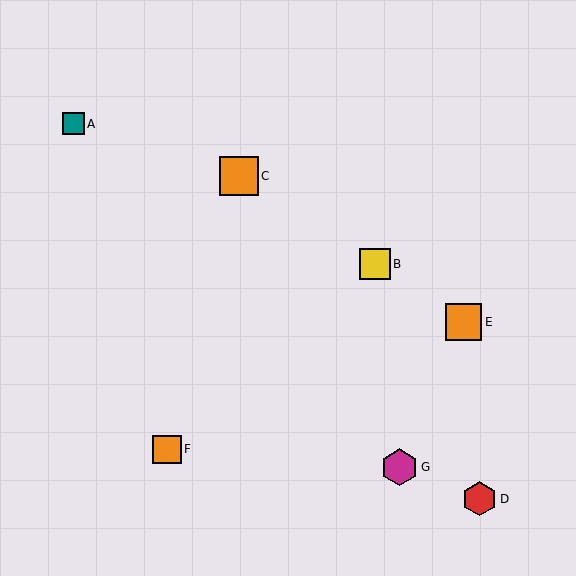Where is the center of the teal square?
The center of the teal square is at (74, 124).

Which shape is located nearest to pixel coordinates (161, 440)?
The orange square (labeled F) at (167, 450) is nearest to that location.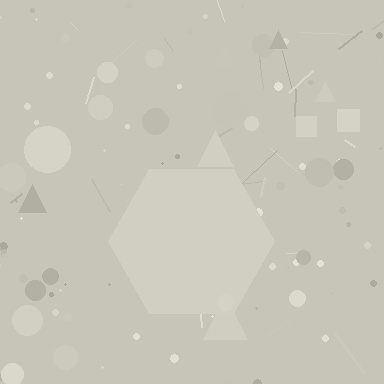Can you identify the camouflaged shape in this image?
The camouflaged shape is a hexagon.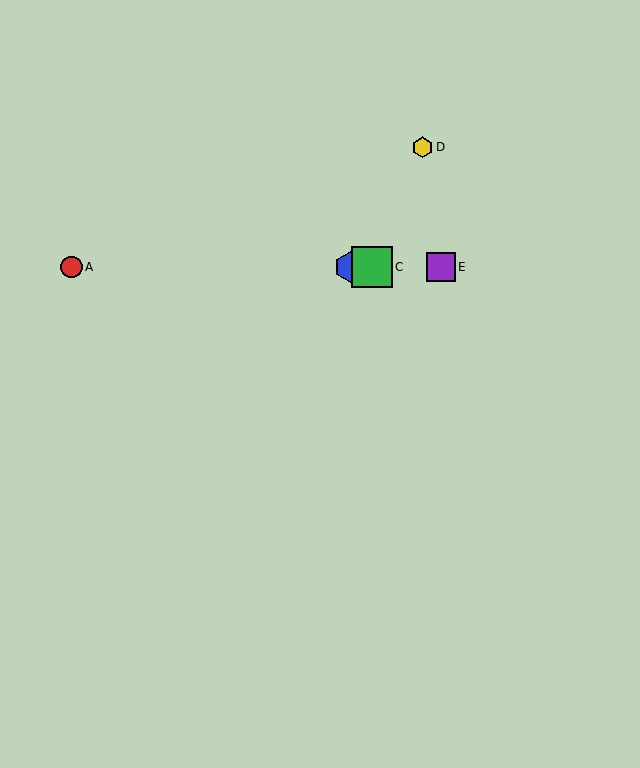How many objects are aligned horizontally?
4 objects (A, B, C, E) are aligned horizontally.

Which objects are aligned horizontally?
Objects A, B, C, E are aligned horizontally.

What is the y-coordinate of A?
Object A is at y≈267.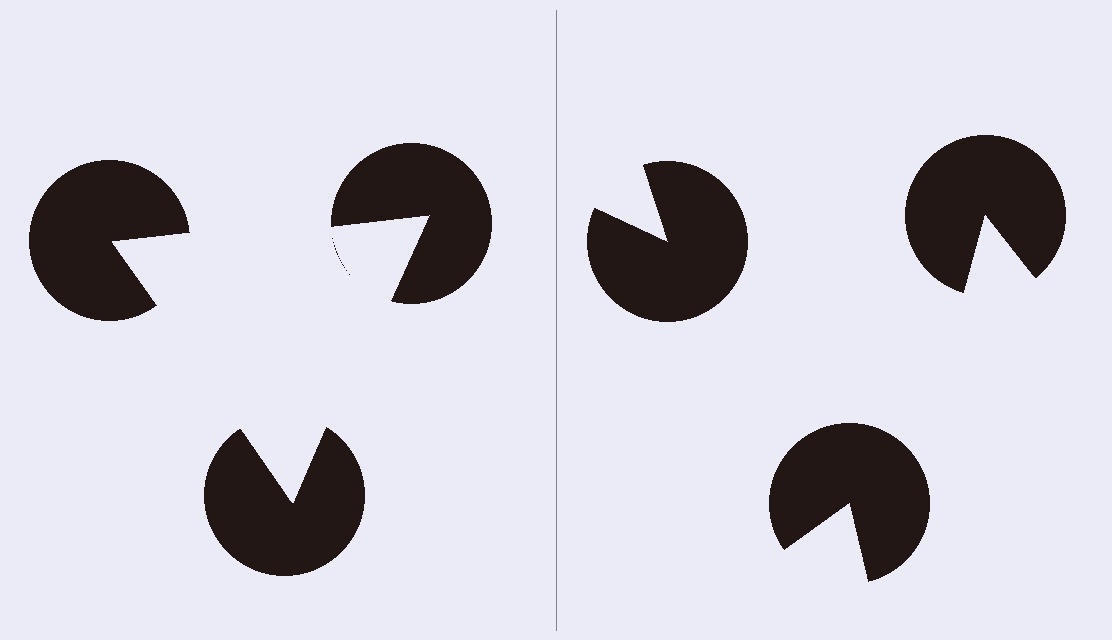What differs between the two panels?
The pac-man discs are positioned identically on both sides; only the wedge orientations differ. On the left they align to a triangle; on the right they are misaligned.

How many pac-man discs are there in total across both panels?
6 — 3 on each side.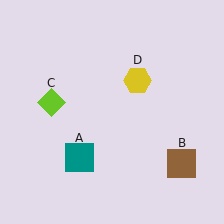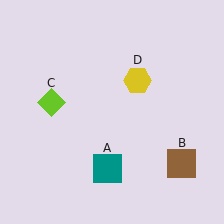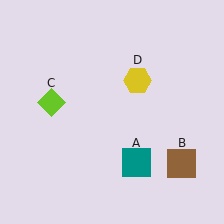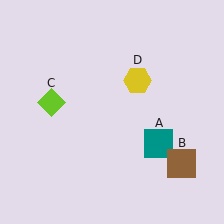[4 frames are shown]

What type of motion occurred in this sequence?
The teal square (object A) rotated counterclockwise around the center of the scene.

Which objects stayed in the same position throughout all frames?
Brown square (object B) and lime diamond (object C) and yellow hexagon (object D) remained stationary.